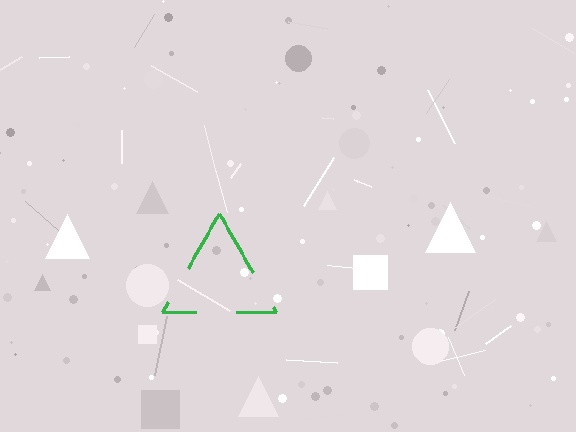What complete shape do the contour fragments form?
The contour fragments form a triangle.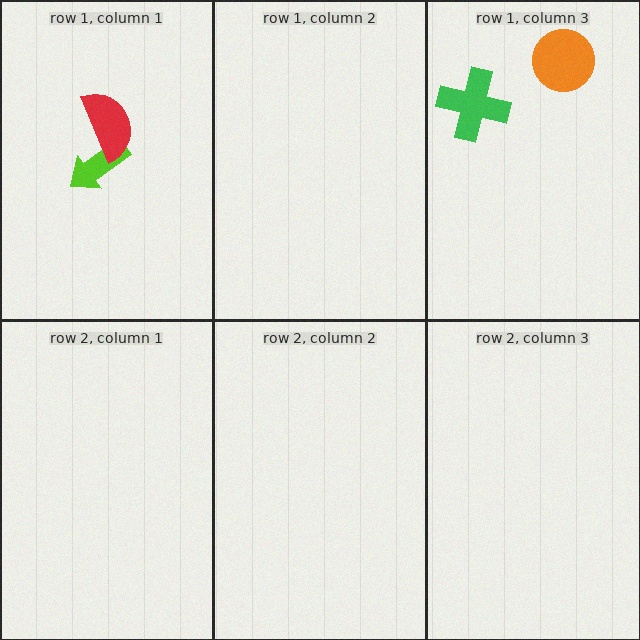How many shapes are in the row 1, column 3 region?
2.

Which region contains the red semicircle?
The row 1, column 1 region.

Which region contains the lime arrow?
The row 1, column 1 region.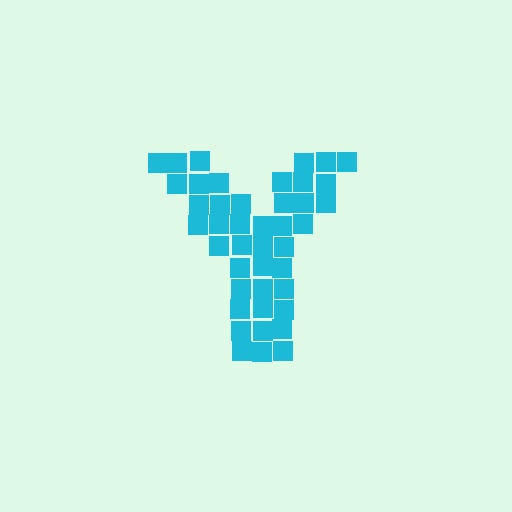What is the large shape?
The large shape is the letter Y.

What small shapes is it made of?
It is made of small squares.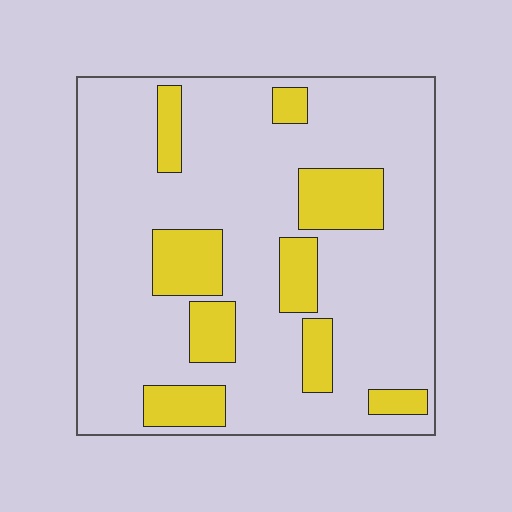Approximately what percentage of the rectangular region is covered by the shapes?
Approximately 20%.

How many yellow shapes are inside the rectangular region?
9.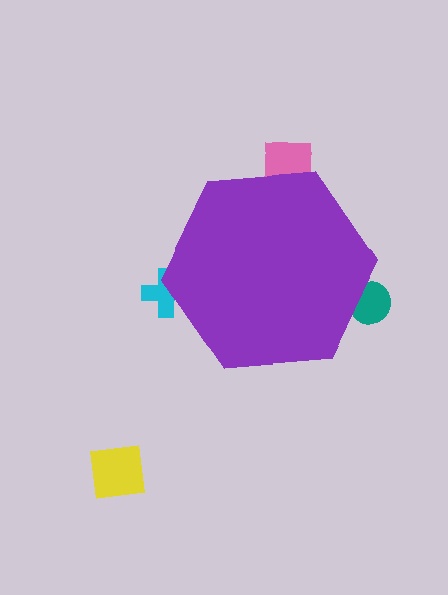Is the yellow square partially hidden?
No, the yellow square is fully visible.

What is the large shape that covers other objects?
A purple hexagon.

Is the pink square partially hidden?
Yes, the pink square is partially hidden behind the purple hexagon.